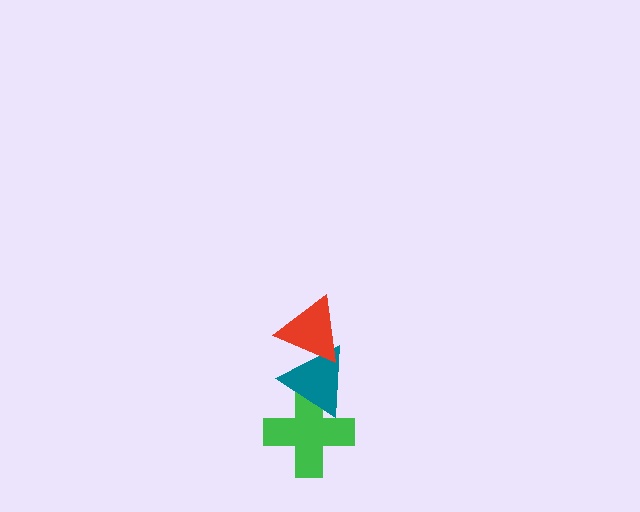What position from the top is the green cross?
The green cross is 3rd from the top.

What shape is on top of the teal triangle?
The red triangle is on top of the teal triangle.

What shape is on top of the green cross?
The teal triangle is on top of the green cross.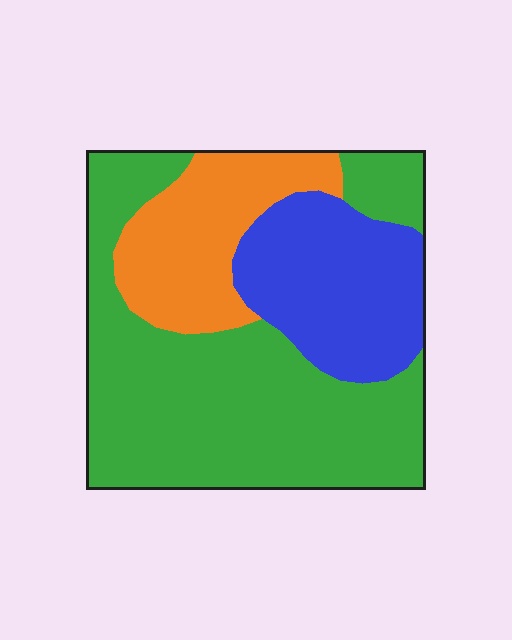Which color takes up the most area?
Green, at roughly 55%.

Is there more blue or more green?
Green.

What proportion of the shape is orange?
Orange covers roughly 20% of the shape.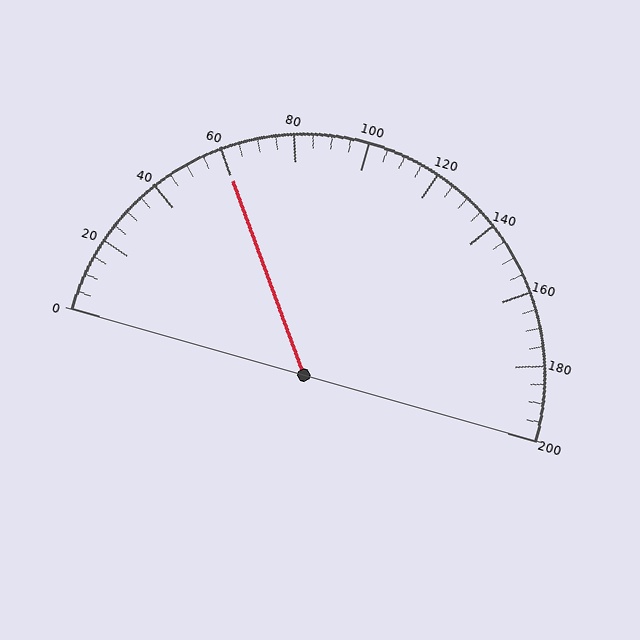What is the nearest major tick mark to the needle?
The nearest major tick mark is 60.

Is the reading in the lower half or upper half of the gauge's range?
The reading is in the lower half of the range (0 to 200).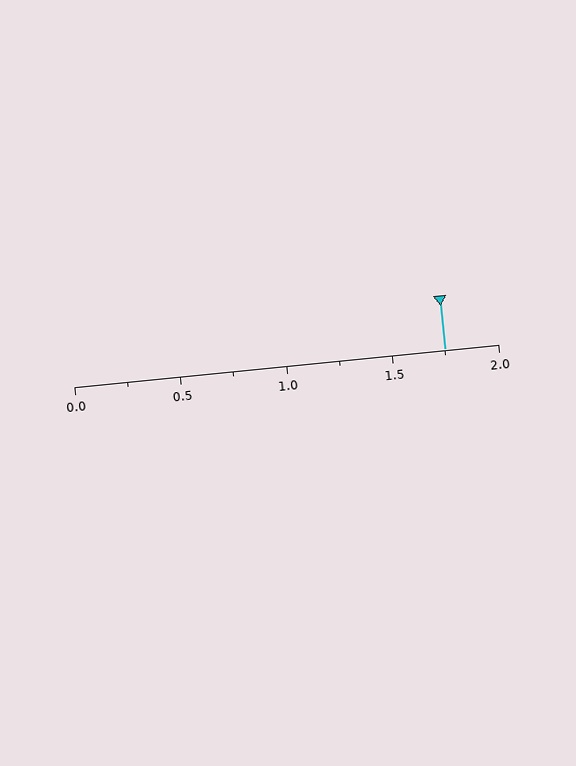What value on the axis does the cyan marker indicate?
The marker indicates approximately 1.75.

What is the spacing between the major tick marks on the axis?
The major ticks are spaced 0.5 apart.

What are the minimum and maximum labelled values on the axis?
The axis runs from 0.0 to 2.0.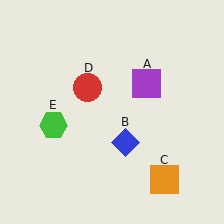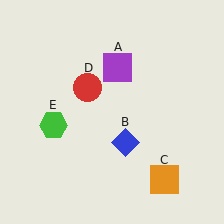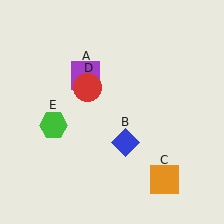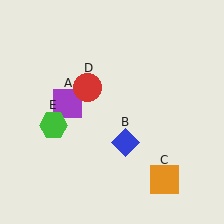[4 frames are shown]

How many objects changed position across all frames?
1 object changed position: purple square (object A).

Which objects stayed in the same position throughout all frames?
Blue diamond (object B) and orange square (object C) and red circle (object D) and green hexagon (object E) remained stationary.